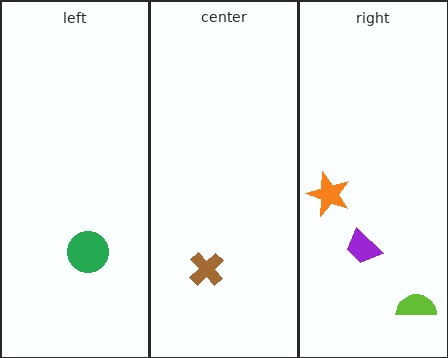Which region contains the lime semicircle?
The right region.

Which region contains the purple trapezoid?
The right region.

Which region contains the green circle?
The left region.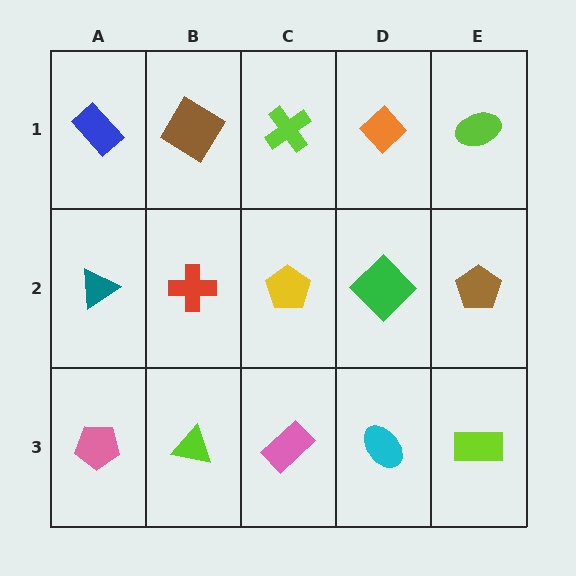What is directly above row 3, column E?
A brown pentagon.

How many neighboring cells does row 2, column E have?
3.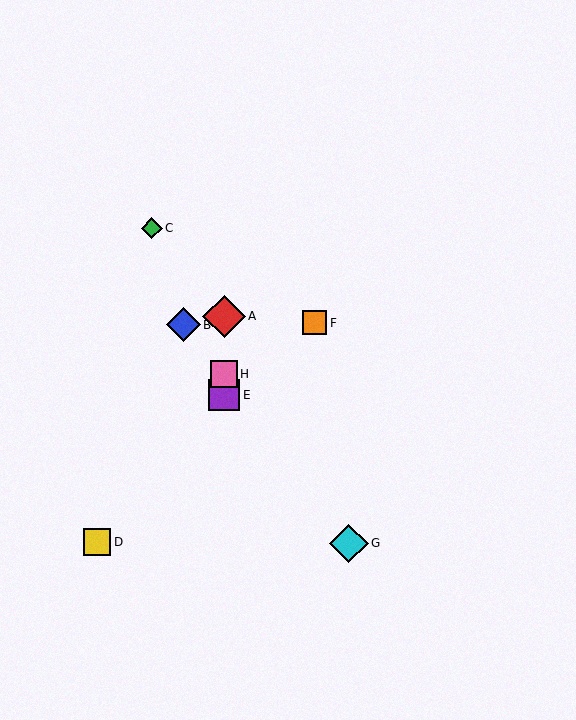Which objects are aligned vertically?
Objects A, E, H are aligned vertically.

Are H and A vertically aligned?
Yes, both are at x≈224.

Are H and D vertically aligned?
No, H is at x≈224 and D is at x≈97.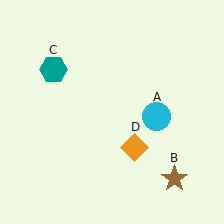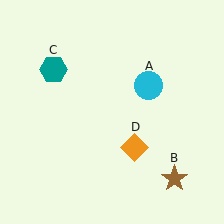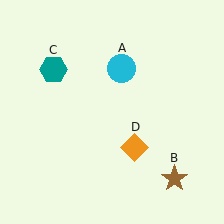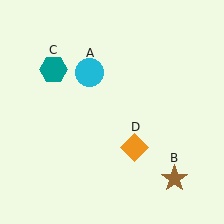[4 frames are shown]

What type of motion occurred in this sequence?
The cyan circle (object A) rotated counterclockwise around the center of the scene.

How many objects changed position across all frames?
1 object changed position: cyan circle (object A).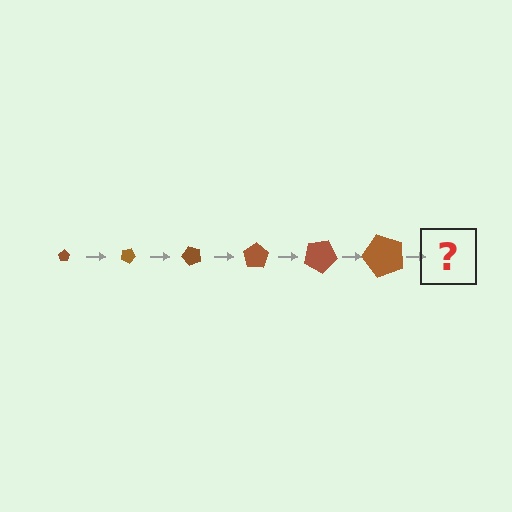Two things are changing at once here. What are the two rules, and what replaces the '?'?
The two rules are that the pentagon grows larger each step and it rotates 25 degrees each step. The '?' should be a pentagon, larger than the previous one and rotated 150 degrees from the start.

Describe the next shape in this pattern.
It should be a pentagon, larger than the previous one and rotated 150 degrees from the start.